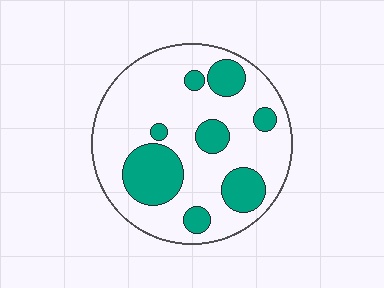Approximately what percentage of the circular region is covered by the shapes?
Approximately 25%.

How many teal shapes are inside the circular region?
8.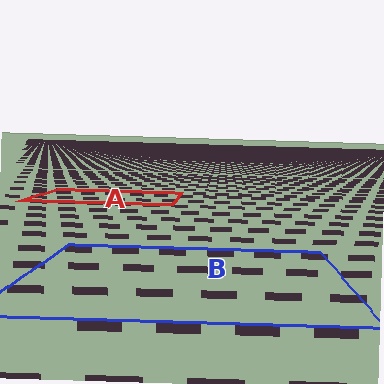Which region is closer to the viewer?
Region B is closer. The texture elements there are larger and more spread out.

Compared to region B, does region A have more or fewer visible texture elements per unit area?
Region A has more texture elements per unit area — they are packed more densely because it is farther away.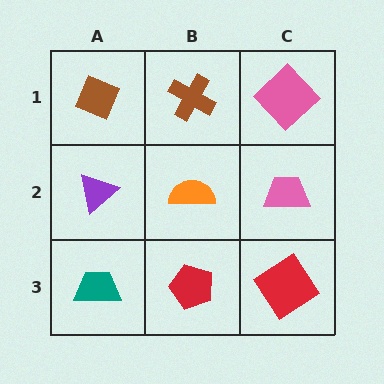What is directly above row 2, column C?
A pink diamond.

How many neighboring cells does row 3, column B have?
3.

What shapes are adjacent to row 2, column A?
A brown diamond (row 1, column A), a teal trapezoid (row 3, column A), an orange semicircle (row 2, column B).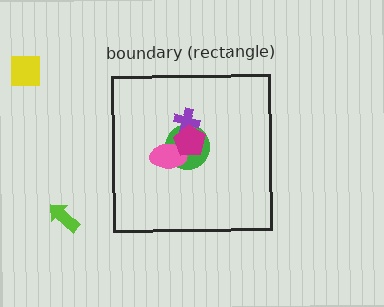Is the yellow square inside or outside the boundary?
Outside.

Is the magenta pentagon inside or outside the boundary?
Inside.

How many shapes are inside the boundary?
4 inside, 2 outside.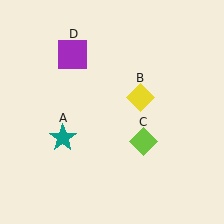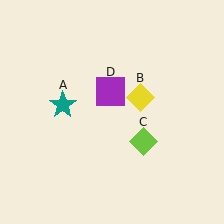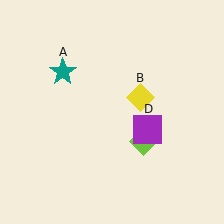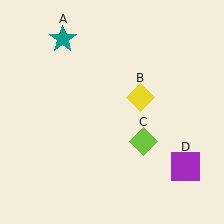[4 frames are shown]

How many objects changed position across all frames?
2 objects changed position: teal star (object A), purple square (object D).